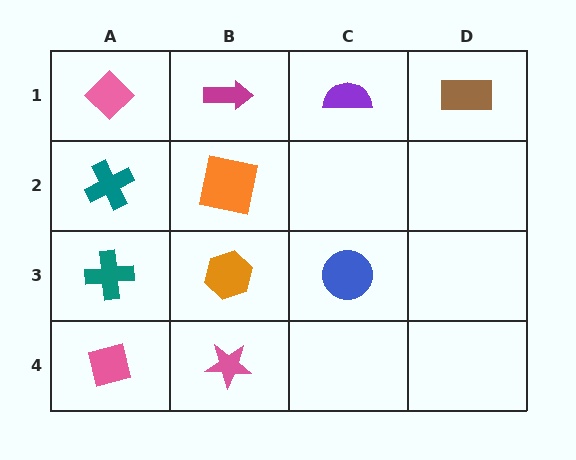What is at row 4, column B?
A pink star.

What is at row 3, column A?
A teal cross.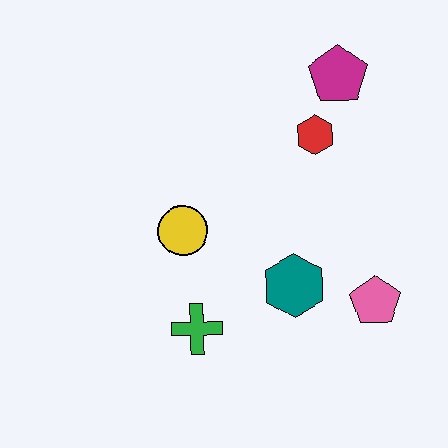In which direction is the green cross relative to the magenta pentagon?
The green cross is below the magenta pentagon.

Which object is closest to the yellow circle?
The green cross is closest to the yellow circle.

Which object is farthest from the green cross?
The magenta pentagon is farthest from the green cross.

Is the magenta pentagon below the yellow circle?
No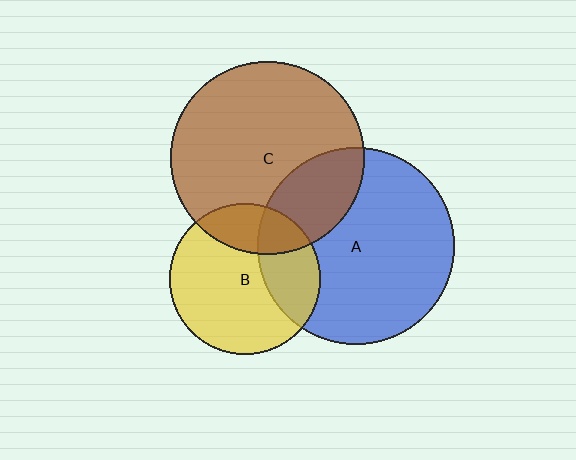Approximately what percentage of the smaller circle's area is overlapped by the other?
Approximately 20%.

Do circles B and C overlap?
Yes.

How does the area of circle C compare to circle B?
Approximately 1.6 times.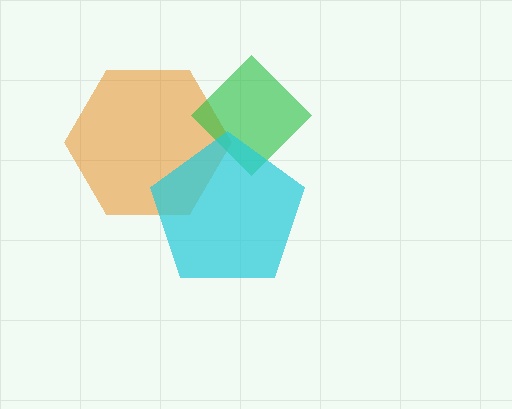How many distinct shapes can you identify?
There are 3 distinct shapes: an orange hexagon, a green diamond, a cyan pentagon.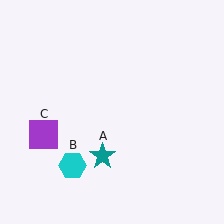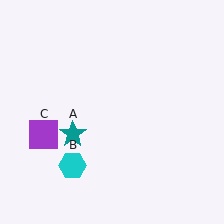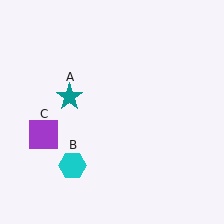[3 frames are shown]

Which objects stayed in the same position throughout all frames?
Cyan hexagon (object B) and purple square (object C) remained stationary.